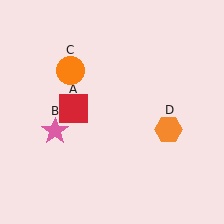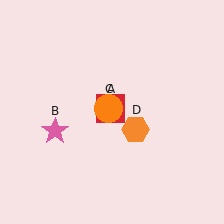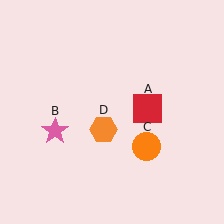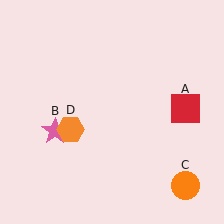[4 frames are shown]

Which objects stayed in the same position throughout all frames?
Pink star (object B) remained stationary.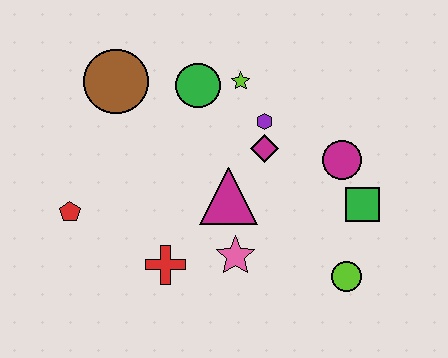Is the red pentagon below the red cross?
No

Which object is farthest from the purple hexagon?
The red pentagon is farthest from the purple hexagon.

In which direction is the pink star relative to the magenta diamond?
The pink star is below the magenta diamond.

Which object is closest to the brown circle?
The green circle is closest to the brown circle.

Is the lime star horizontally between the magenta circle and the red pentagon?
Yes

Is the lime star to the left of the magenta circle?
Yes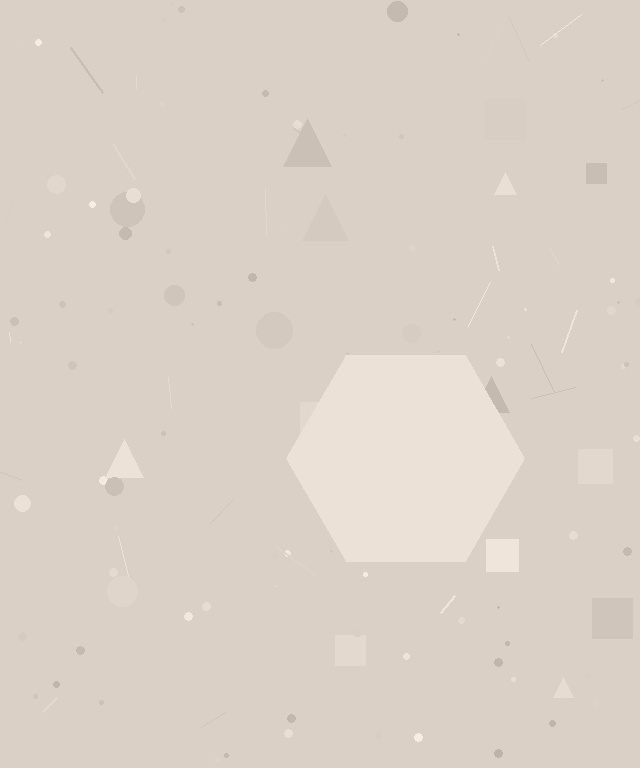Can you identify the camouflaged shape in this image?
The camouflaged shape is a hexagon.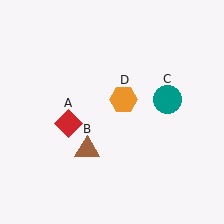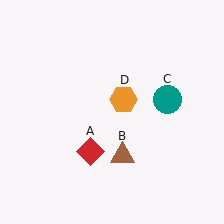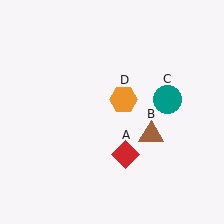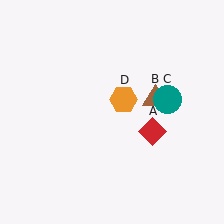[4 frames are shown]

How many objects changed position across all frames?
2 objects changed position: red diamond (object A), brown triangle (object B).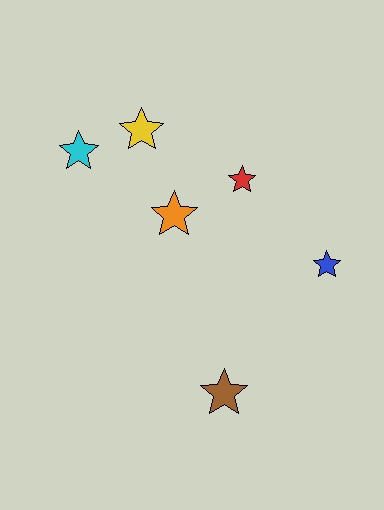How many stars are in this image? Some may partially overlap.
There are 6 stars.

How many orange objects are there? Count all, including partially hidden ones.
There is 1 orange object.